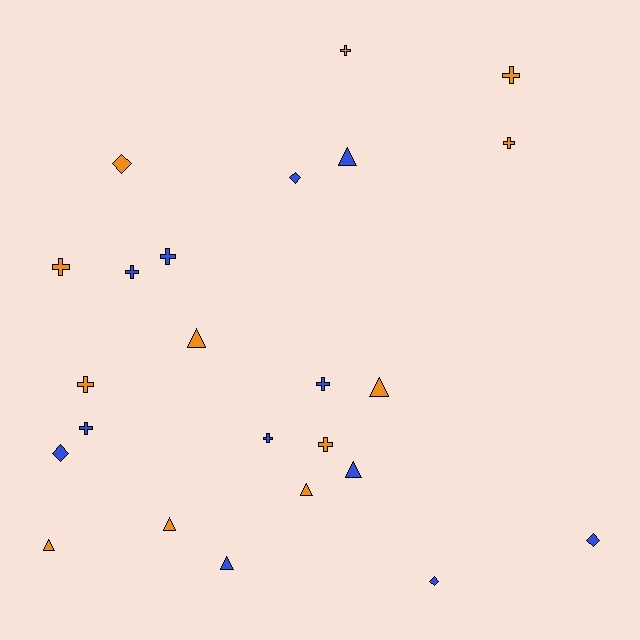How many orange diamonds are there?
There is 1 orange diamond.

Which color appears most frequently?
Orange, with 12 objects.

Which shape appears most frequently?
Cross, with 11 objects.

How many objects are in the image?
There are 24 objects.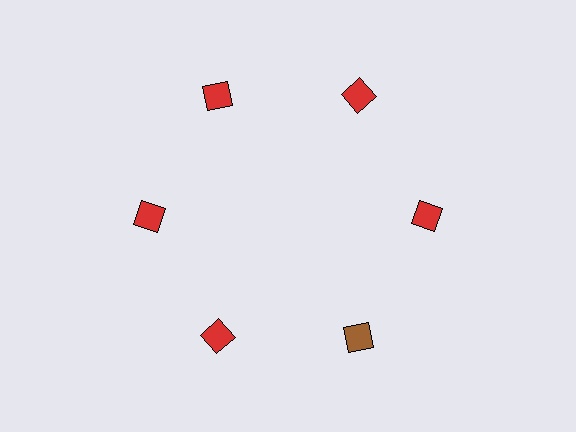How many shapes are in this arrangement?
There are 6 shapes arranged in a ring pattern.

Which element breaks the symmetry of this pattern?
The brown diamond at roughly the 5 o'clock position breaks the symmetry. All other shapes are red diamonds.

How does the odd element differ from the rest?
It has a different color: brown instead of red.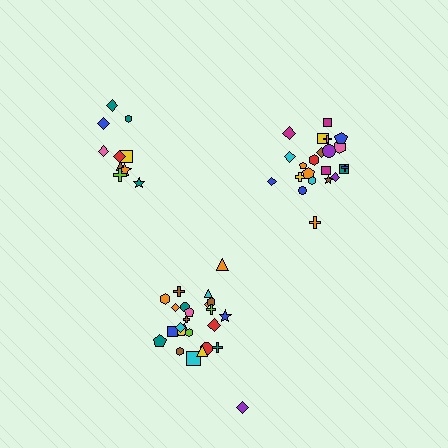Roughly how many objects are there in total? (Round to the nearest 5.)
Roughly 55 objects in total.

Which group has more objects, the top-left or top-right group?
The top-right group.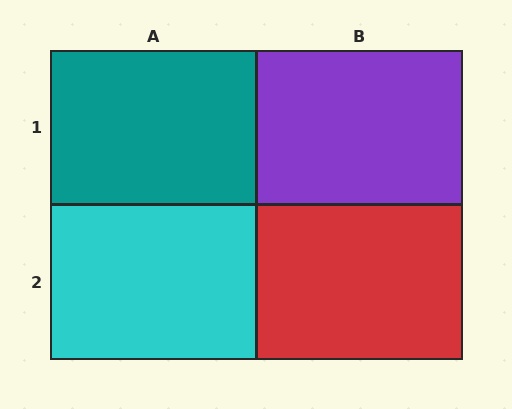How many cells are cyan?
1 cell is cyan.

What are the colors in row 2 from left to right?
Cyan, red.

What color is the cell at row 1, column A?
Teal.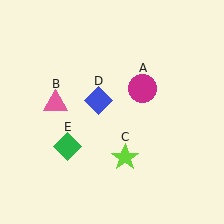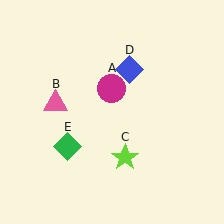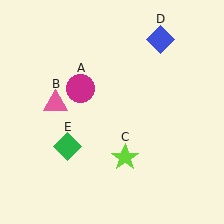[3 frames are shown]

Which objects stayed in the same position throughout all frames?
Pink triangle (object B) and lime star (object C) and green diamond (object E) remained stationary.